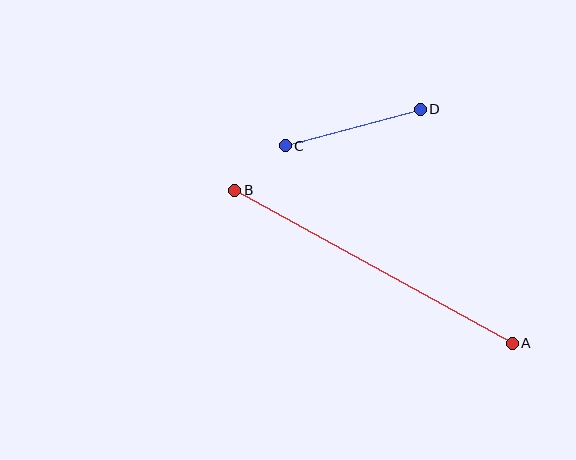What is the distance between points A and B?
The distance is approximately 317 pixels.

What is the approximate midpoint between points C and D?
The midpoint is at approximately (353, 128) pixels.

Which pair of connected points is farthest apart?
Points A and B are farthest apart.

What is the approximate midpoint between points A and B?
The midpoint is at approximately (374, 267) pixels.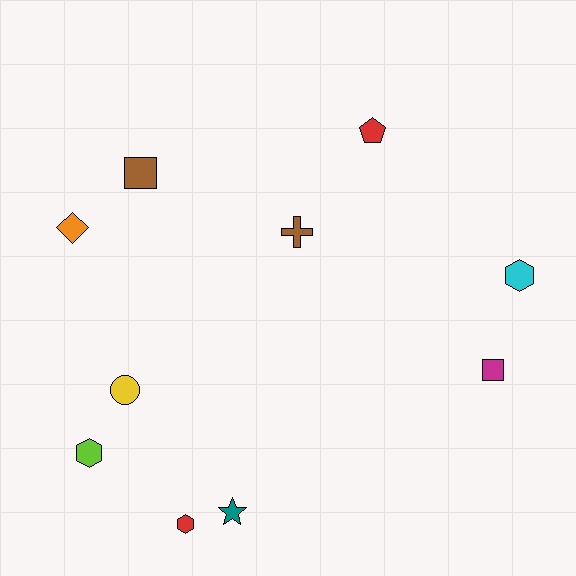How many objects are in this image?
There are 10 objects.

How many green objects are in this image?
There are no green objects.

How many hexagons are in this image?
There are 3 hexagons.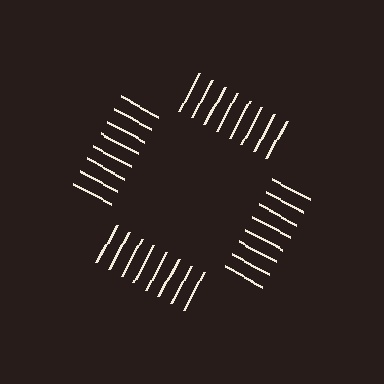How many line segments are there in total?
32 — 8 along each of the 4 edges.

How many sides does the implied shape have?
4 sides — the line-ends trace a square.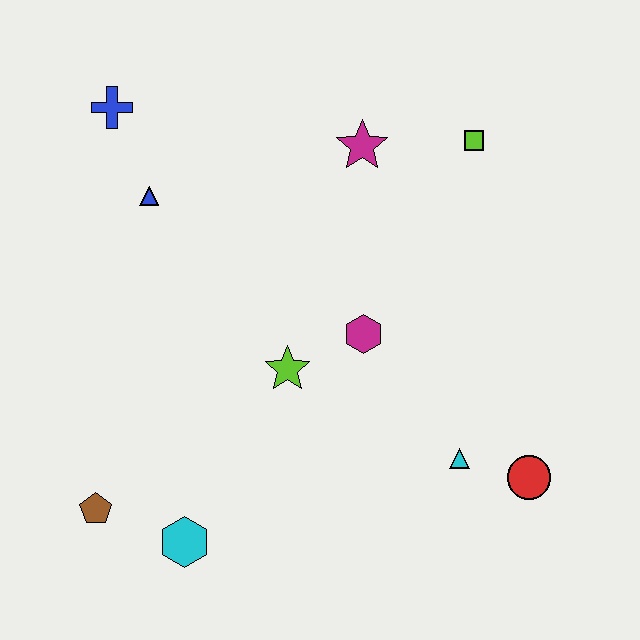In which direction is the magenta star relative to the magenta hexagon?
The magenta star is above the magenta hexagon.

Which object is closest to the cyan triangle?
The red circle is closest to the cyan triangle.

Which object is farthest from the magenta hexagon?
The blue cross is farthest from the magenta hexagon.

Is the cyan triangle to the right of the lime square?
No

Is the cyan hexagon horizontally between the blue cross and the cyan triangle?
Yes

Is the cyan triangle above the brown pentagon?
Yes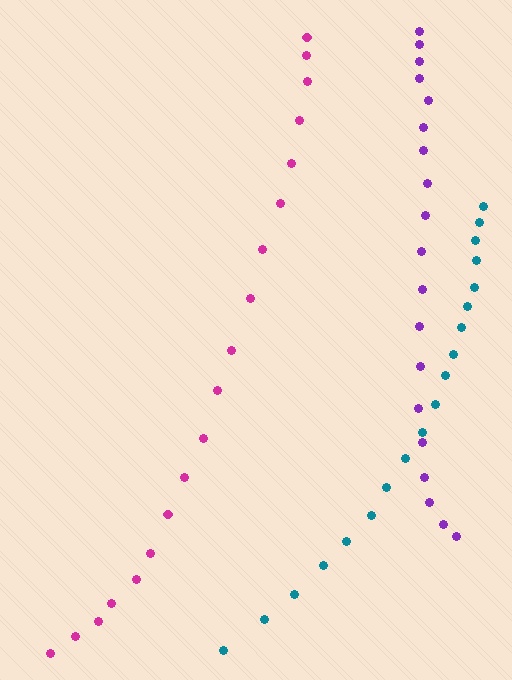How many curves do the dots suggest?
There are 3 distinct paths.